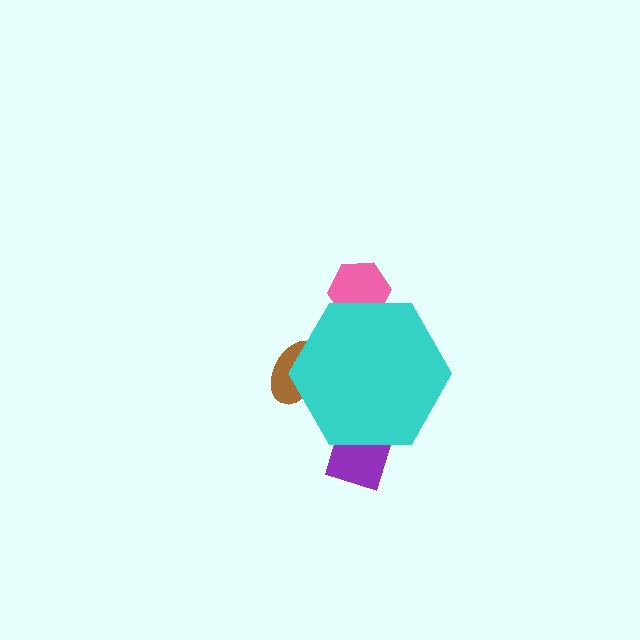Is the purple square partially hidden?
Yes, the purple square is partially hidden behind the cyan hexagon.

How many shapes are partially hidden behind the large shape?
3 shapes are partially hidden.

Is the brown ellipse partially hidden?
Yes, the brown ellipse is partially hidden behind the cyan hexagon.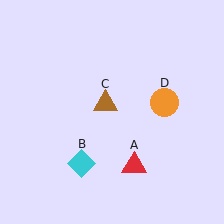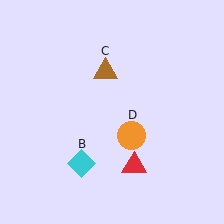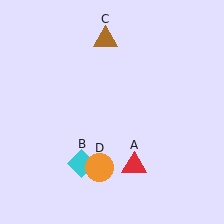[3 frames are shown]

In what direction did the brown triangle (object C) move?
The brown triangle (object C) moved up.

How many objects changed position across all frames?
2 objects changed position: brown triangle (object C), orange circle (object D).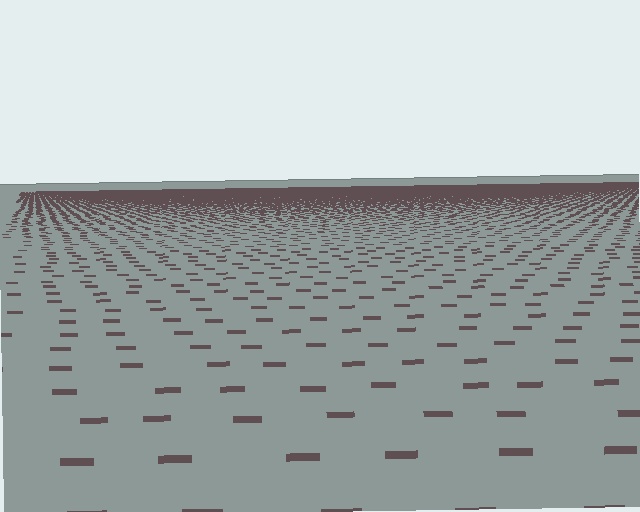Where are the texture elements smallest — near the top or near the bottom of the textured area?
Near the top.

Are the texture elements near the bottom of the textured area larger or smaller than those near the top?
Larger. Near the bottom, elements are closer to the viewer and appear at a bigger on-screen size.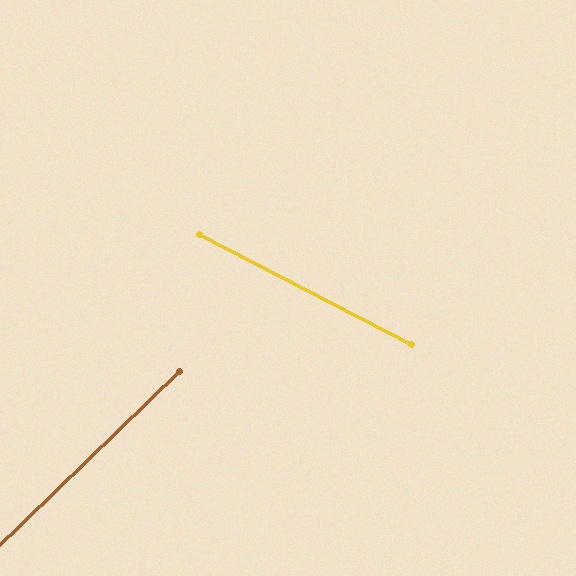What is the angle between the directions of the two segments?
Approximately 71 degrees.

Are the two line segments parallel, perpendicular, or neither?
Neither parallel nor perpendicular — they differ by about 71°.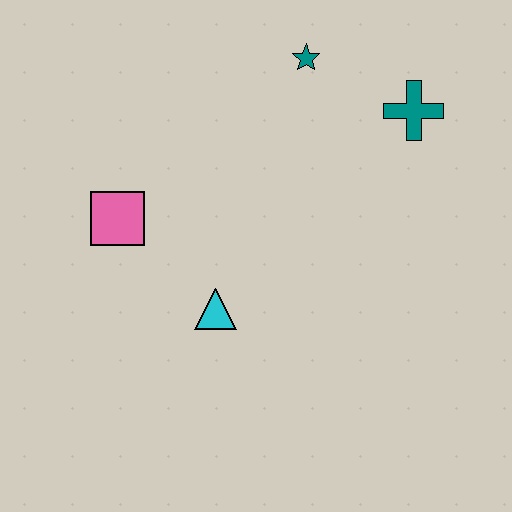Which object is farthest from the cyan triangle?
The teal cross is farthest from the cyan triangle.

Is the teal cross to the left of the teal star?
No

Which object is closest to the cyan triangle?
The pink square is closest to the cyan triangle.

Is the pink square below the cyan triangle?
No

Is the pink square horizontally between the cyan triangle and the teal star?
No